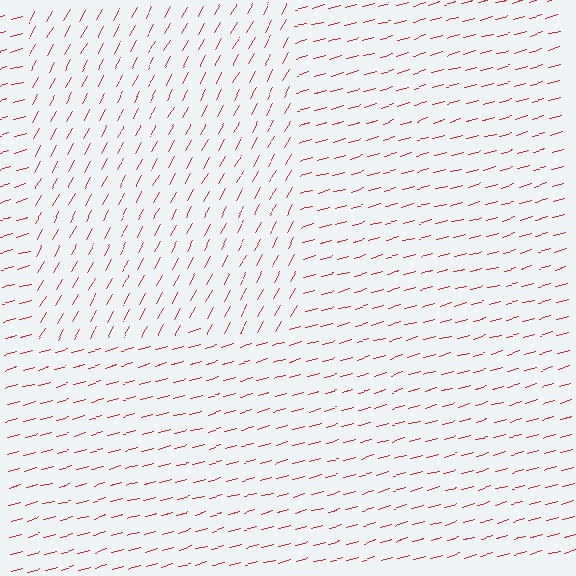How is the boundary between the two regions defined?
The boundary is defined purely by a change in line orientation (approximately 45 degrees difference). All lines are the same color and thickness.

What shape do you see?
I see a rectangle.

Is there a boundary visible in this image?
Yes, there is a texture boundary formed by a change in line orientation.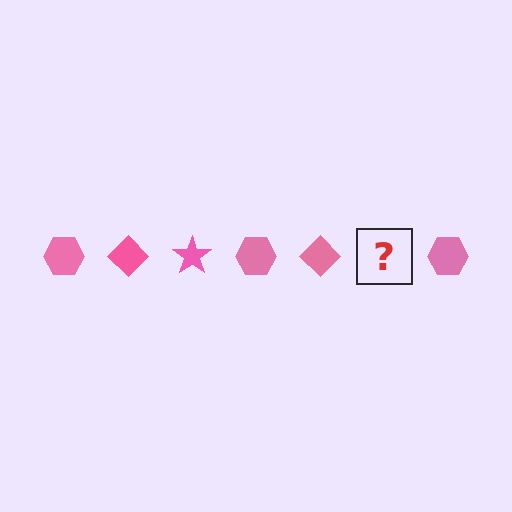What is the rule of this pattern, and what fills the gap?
The rule is that the pattern cycles through hexagon, diamond, star shapes in pink. The gap should be filled with a pink star.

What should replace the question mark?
The question mark should be replaced with a pink star.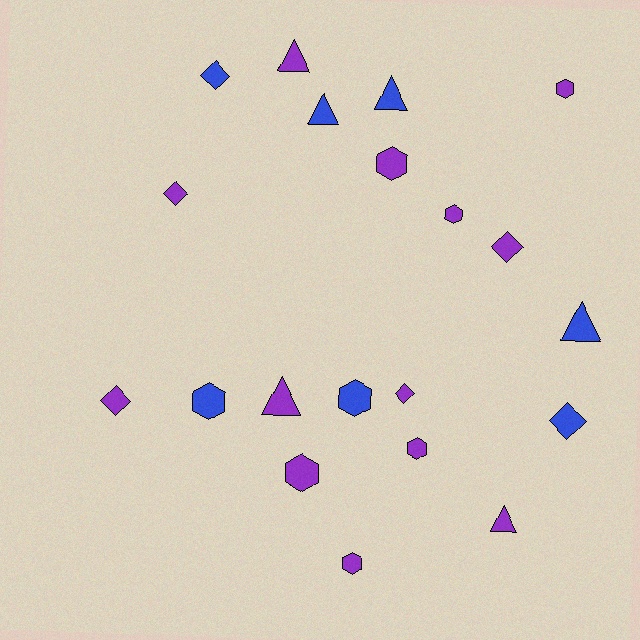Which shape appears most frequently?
Hexagon, with 8 objects.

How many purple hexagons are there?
There are 6 purple hexagons.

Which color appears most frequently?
Purple, with 13 objects.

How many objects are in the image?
There are 20 objects.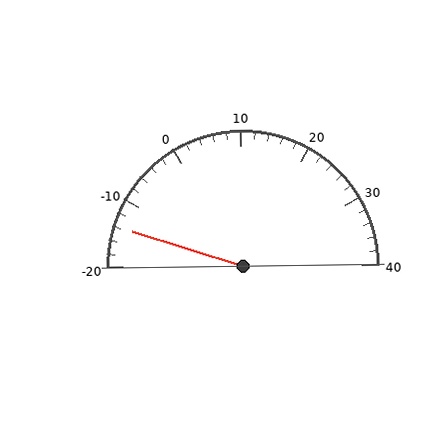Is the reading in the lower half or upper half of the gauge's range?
The reading is in the lower half of the range (-20 to 40).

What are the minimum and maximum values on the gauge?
The gauge ranges from -20 to 40.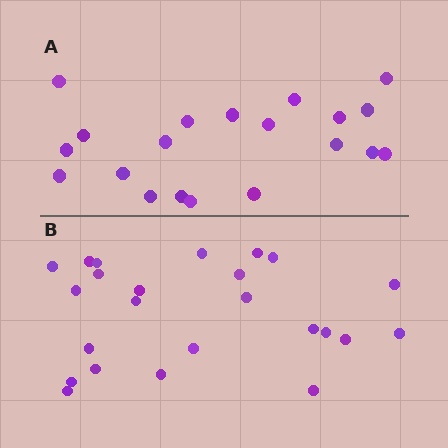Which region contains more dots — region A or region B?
Region B (the bottom region) has more dots.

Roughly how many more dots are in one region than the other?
Region B has about 4 more dots than region A.